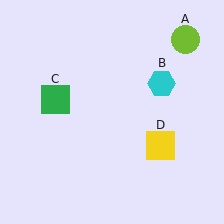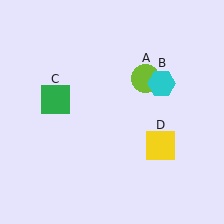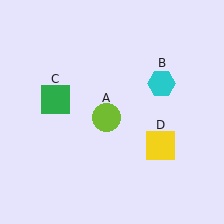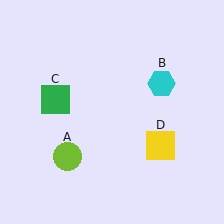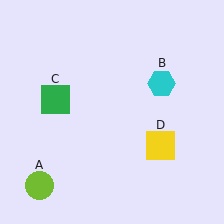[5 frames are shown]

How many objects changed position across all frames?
1 object changed position: lime circle (object A).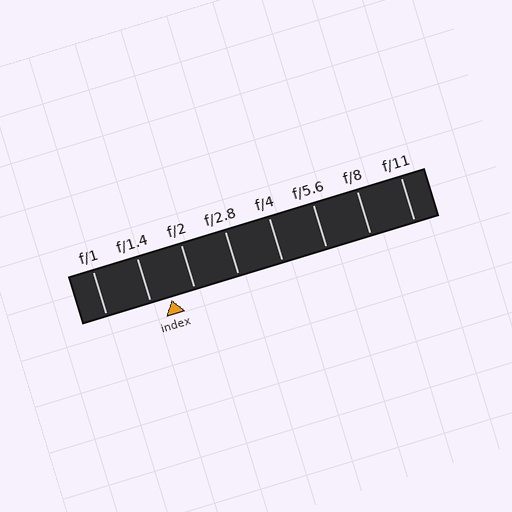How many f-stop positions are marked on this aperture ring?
There are 8 f-stop positions marked.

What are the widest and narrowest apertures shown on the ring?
The widest aperture shown is f/1 and the narrowest is f/11.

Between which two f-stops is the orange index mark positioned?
The index mark is between f/1.4 and f/2.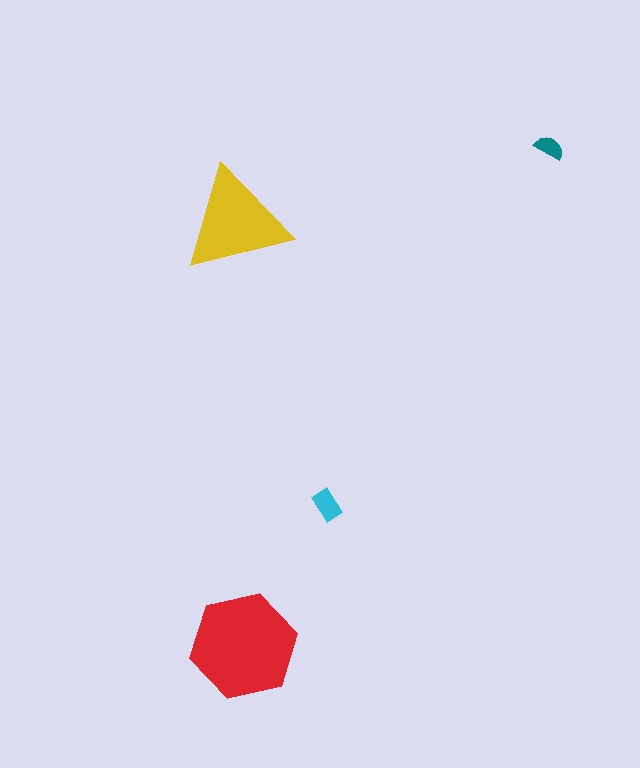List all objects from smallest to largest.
The teal semicircle, the cyan rectangle, the yellow triangle, the red hexagon.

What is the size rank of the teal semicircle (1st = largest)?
4th.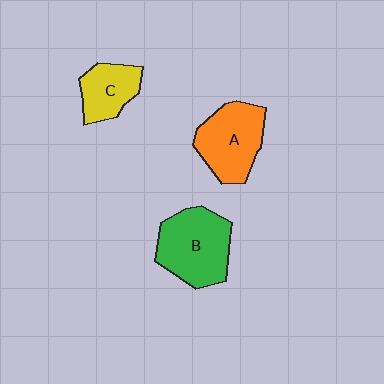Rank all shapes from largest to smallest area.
From largest to smallest: B (green), A (orange), C (yellow).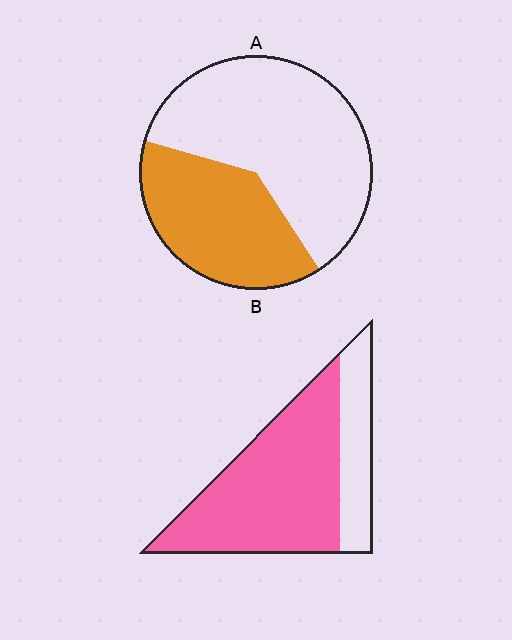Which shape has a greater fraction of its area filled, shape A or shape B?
Shape B.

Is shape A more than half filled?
No.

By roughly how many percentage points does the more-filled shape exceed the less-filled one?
By roughly 35 percentage points (B over A).